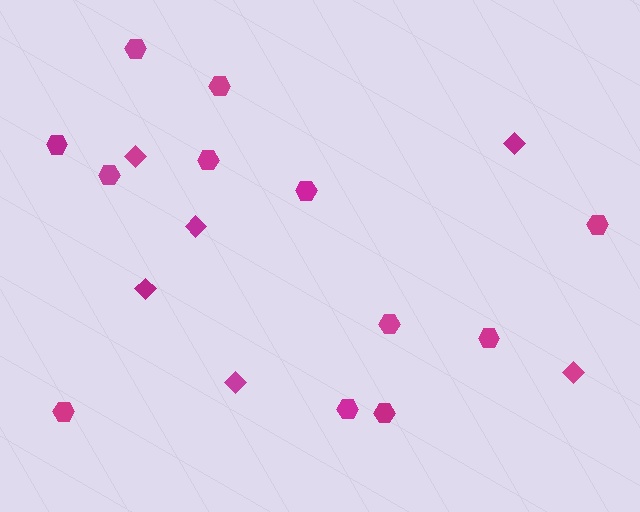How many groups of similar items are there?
There are 2 groups: one group of hexagons (12) and one group of diamonds (6).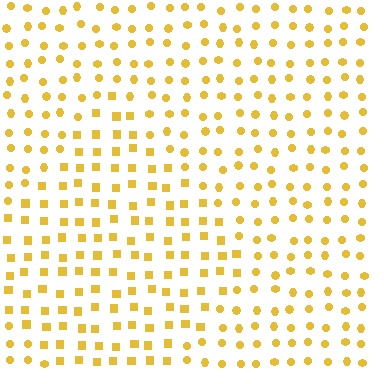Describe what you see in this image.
The image is filled with small yellow elements arranged in a uniform grid. A diamond-shaped region contains squares, while the surrounding area contains circles. The boundary is defined purely by the change in element shape.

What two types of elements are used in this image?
The image uses squares inside the diamond region and circles outside it.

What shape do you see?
I see a diamond.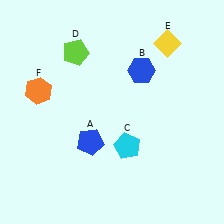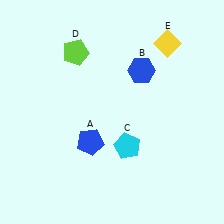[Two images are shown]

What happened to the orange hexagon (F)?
The orange hexagon (F) was removed in Image 2. It was in the top-left area of Image 1.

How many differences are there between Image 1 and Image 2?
There is 1 difference between the two images.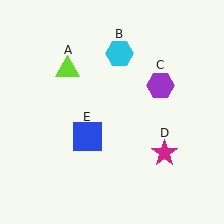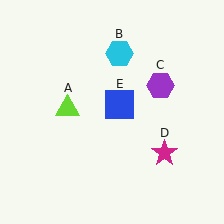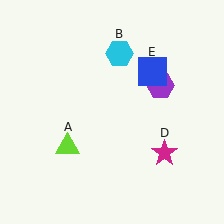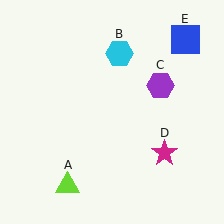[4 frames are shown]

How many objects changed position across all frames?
2 objects changed position: lime triangle (object A), blue square (object E).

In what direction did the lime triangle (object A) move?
The lime triangle (object A) moved down.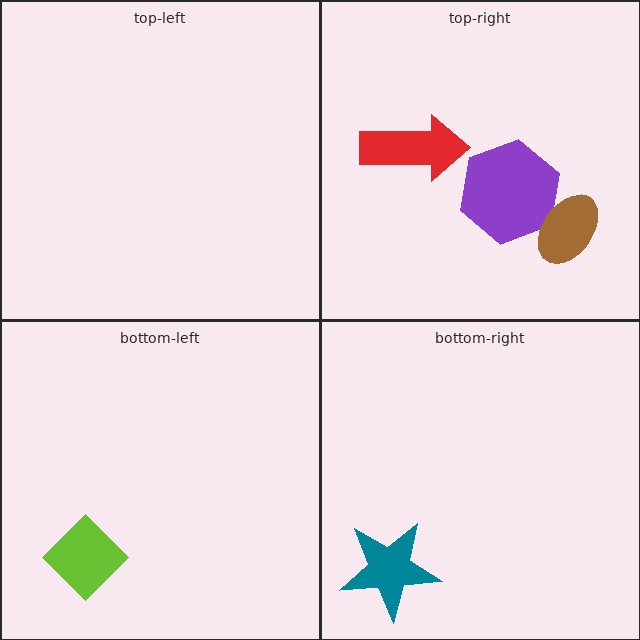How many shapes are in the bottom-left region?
1.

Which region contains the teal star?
The bottom-right region.